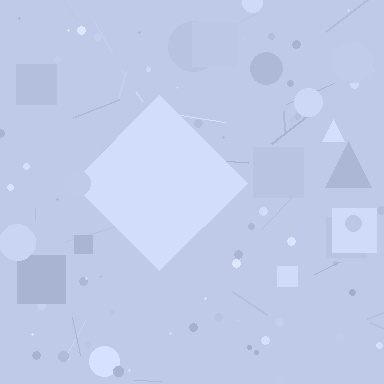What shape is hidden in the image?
A diamond is hidden in the image.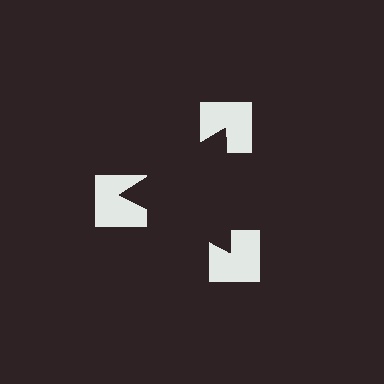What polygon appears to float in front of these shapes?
An illusory triangle — its edges are inferred from the aligned wedge cuts in the notched squares, not physically drawn.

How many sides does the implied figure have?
3 sides.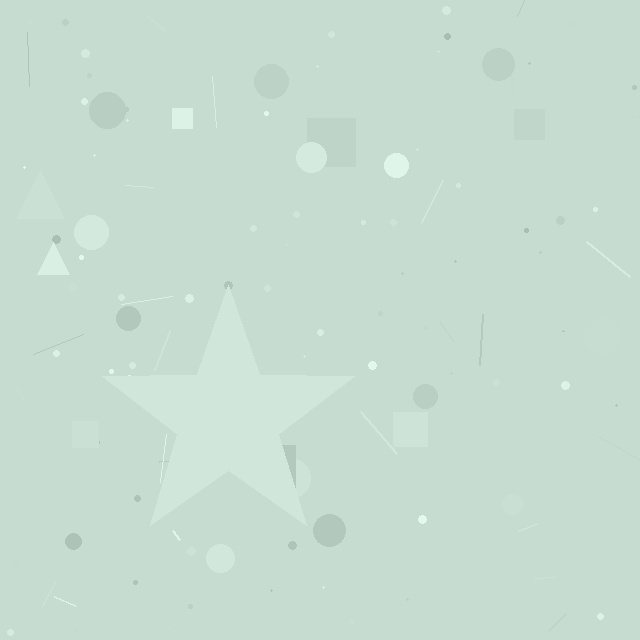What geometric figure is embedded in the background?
A star is embedded in the background.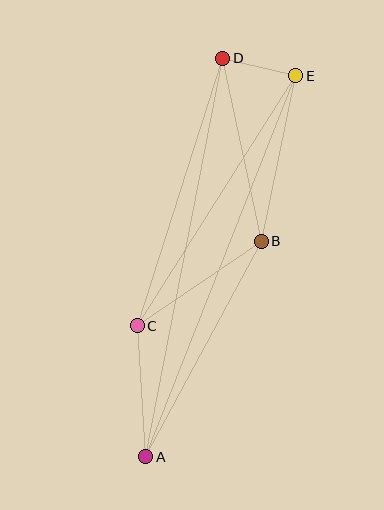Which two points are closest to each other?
Points D and E are closest to each other.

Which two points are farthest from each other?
Points A and E are farthest from each other.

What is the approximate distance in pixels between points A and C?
The distance between A and C is approximately 131 pixels.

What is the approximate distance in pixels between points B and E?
The distance between B and E is approximately 169 pixels.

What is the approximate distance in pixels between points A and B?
The distance between A and B is approximately 245 pixels.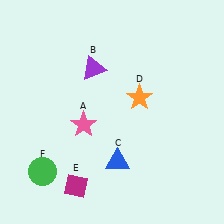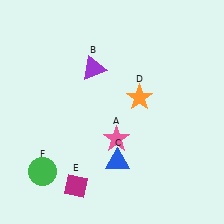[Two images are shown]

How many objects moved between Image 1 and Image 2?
1 object moved between the two images.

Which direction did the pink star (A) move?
The pink star (A) moved right.